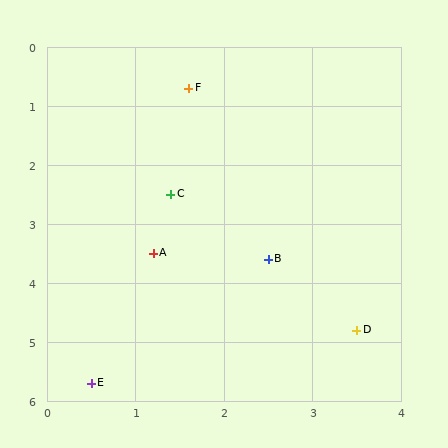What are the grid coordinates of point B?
Point B is at approximately (2.5, 3.6).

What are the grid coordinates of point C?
Point C is at approximately (1.4, 2.5).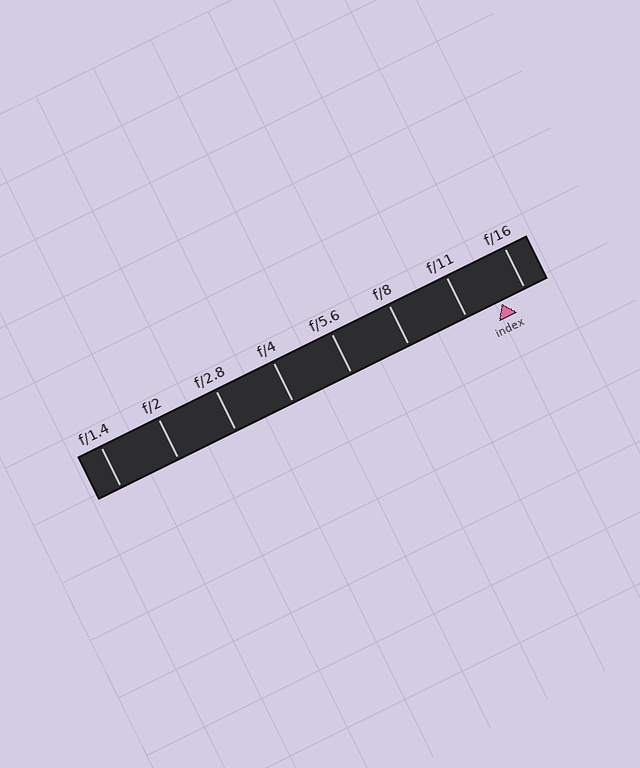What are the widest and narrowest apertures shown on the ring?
The widest aperture shown is f/1.4 and the narrowest is f/16.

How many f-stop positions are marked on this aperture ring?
There are 8 f-stop positions marked.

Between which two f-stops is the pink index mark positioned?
The index mark is between f/11 and f/16.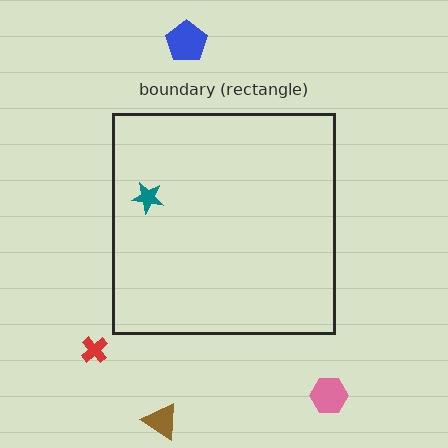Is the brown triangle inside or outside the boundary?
Outside.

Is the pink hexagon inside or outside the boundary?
Outside.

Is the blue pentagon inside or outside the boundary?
Outside.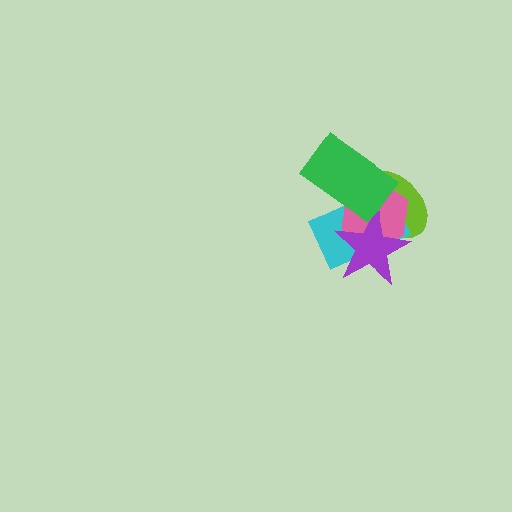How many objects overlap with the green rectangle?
4 objects overlap with the green rectangle.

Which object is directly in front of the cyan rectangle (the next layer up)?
The pink hexagon is directly in front of the cyan rectangle.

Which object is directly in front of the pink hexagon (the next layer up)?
The purple star is directly in front of the pink hexagon.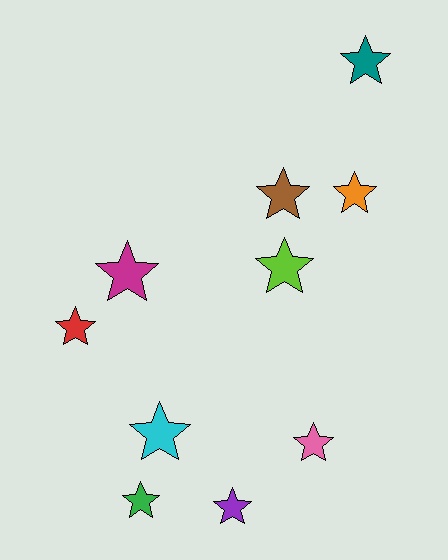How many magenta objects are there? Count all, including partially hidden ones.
There is 1 magenta object.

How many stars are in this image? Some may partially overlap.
There are 10 stars.